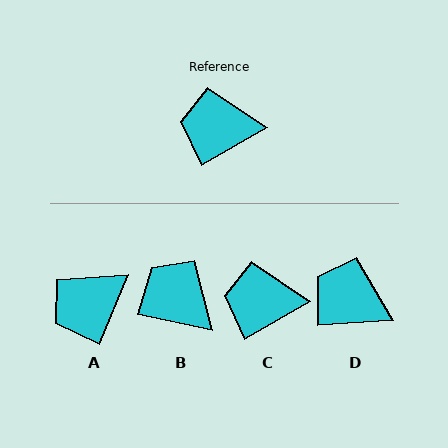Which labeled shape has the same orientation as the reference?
C.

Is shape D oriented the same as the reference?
No, it is off by about 26 degrees.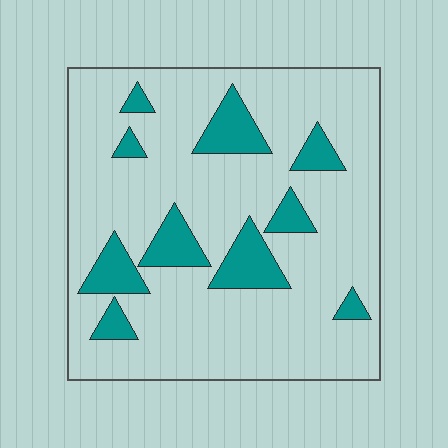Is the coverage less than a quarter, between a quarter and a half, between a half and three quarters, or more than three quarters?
Less than a quarter.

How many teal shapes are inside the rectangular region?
10.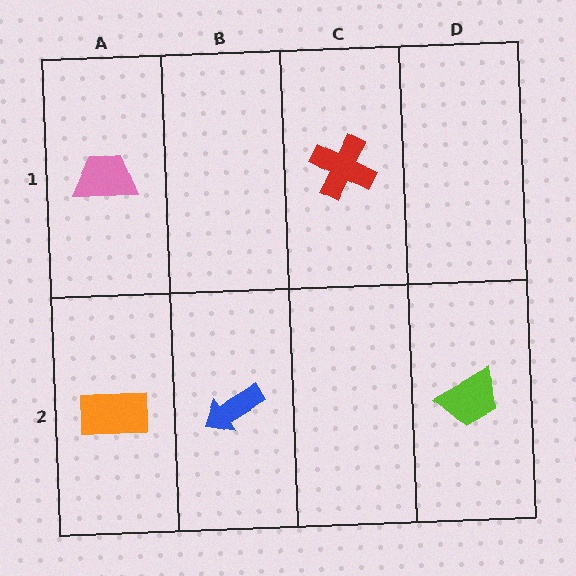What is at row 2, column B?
A blue arrow.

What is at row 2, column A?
An orange rectangle.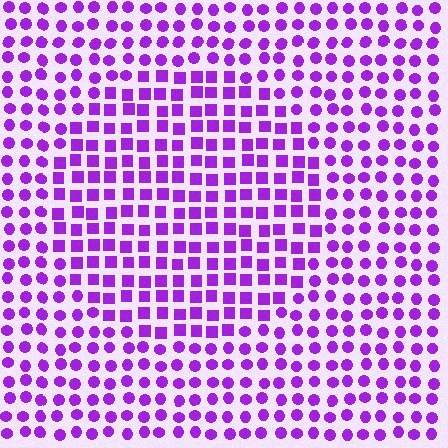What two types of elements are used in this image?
The image uses squares inside the circle region and circles outside it.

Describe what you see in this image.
The image is filled with small purple elements arranged in a uniform grid. A circle-shaped region contains squares, while the surrounding area contains circles. The boundary is defined purely by the change in element shape.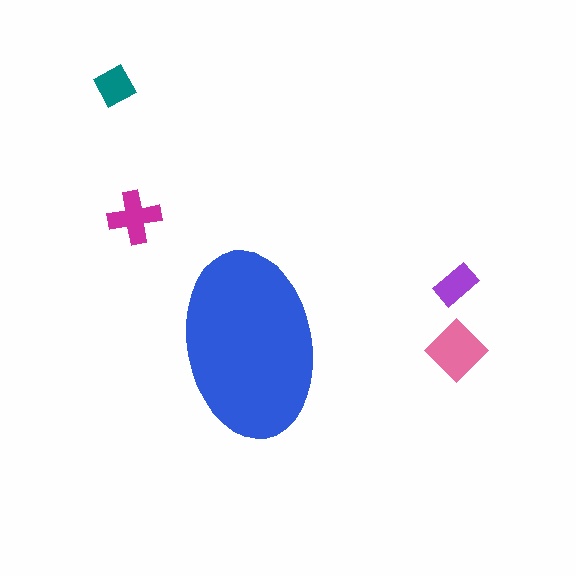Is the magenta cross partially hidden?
No, the magenta cross is fully visible.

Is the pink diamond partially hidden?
No, the pink diamond is fully visible.